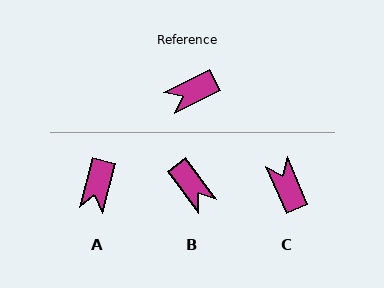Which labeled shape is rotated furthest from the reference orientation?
B, about 99 degrees away.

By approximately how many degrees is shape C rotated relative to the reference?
Approximately 94 degrees clockwise.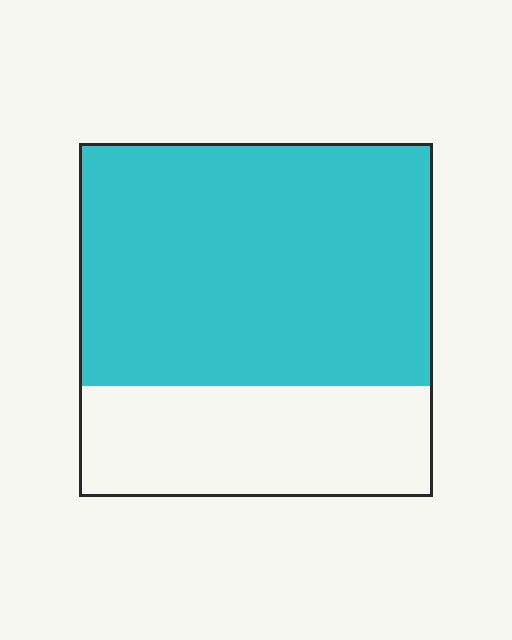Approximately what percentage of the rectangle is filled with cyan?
Approximately 70%.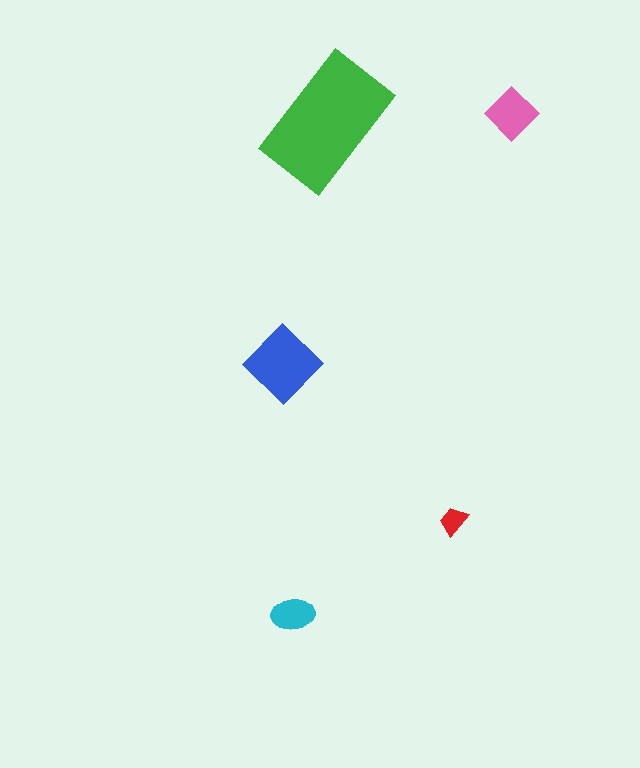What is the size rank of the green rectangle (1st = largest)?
1st.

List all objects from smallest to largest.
The red trapezoid, the cyan ellipse, the pink diamond, the blue diamond, the green rectangle.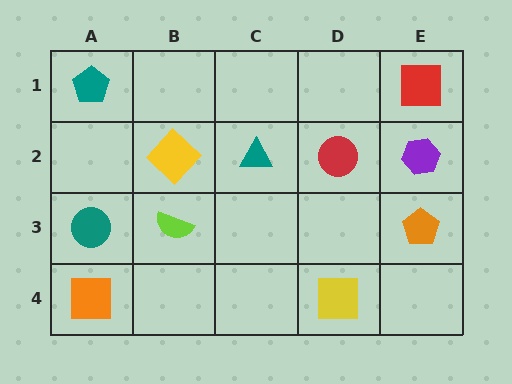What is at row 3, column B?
A lime semicircle.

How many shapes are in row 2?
4 shapes.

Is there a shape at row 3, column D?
No, that cell is empty.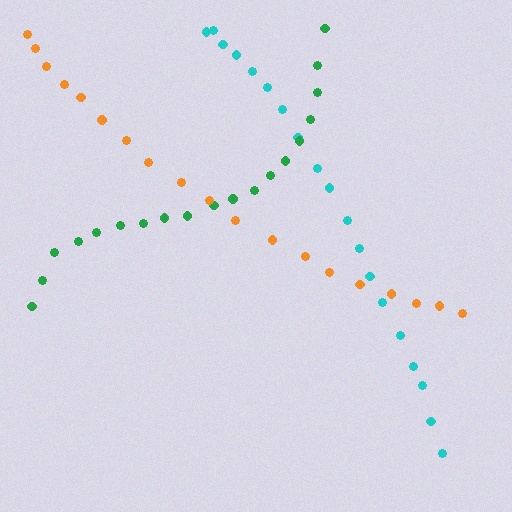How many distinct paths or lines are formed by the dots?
There are 3 distinct paths.